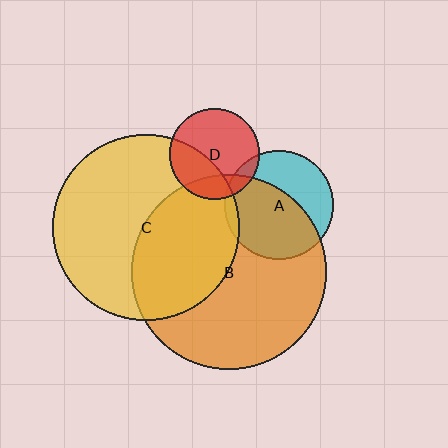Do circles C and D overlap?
Yes.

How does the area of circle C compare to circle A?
Approximately 2.9 times.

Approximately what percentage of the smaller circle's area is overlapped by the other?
Approximately 35%.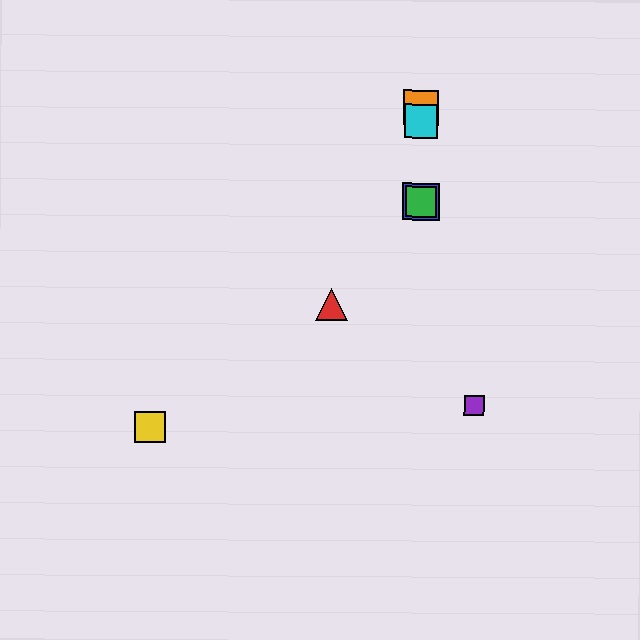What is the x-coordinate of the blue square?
The blue square is at x≈421.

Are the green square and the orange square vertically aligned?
Yes, both are at x≈421.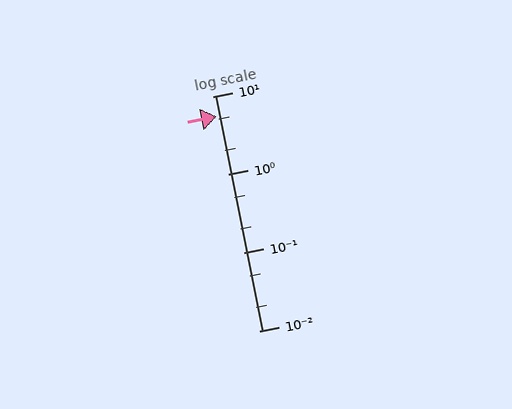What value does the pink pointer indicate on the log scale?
The pointer indicates approximately 5.5.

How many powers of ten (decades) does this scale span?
The scale spans 3 decades, from 0.01 to 10.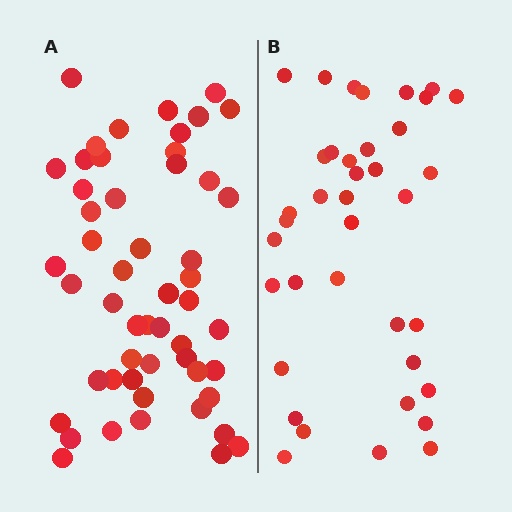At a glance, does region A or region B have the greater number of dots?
Region A (the left region) has more dots.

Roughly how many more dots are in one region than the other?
Region A has approximately 15 more dots than region B.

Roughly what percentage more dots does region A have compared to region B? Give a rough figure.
About 35% more.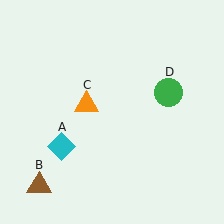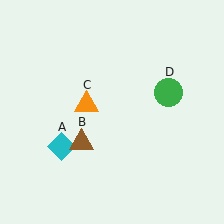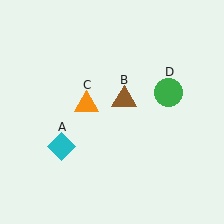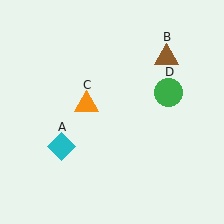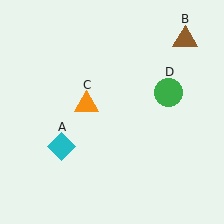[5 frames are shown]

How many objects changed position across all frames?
1 object changed position: brown triangle (object B).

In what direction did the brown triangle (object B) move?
The brown triangle (object B) moved up and to the right.